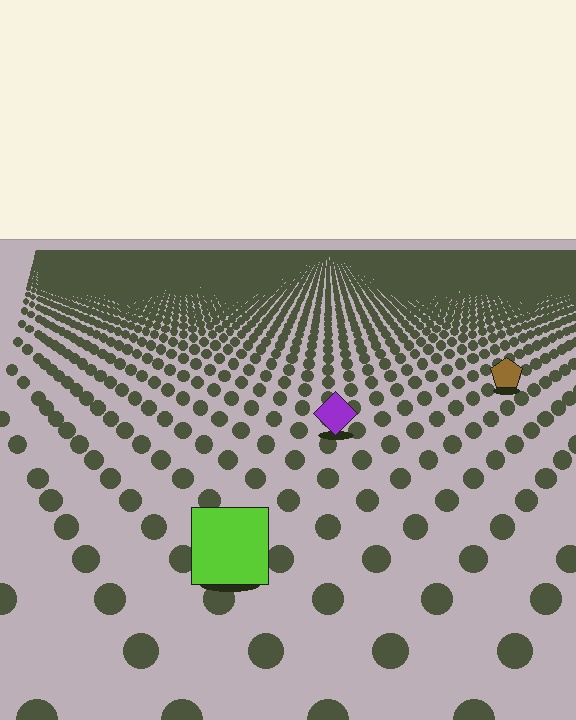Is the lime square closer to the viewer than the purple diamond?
Yes. The lime square is closer — you can tell from the texture gradient: the ground texture is coarser near it.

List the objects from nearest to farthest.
From nearest to farthest: the lime square, the purple diamond, the brown pentagon.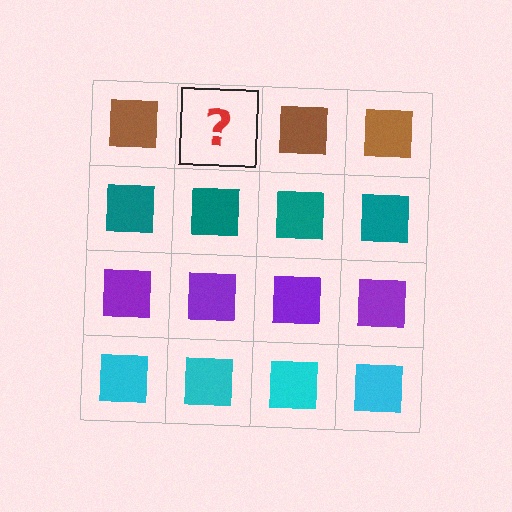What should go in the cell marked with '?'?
The missing cell should contain a brown square.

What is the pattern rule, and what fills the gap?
The rule is that each row has a consistent color. The gap should be filled with a brown square.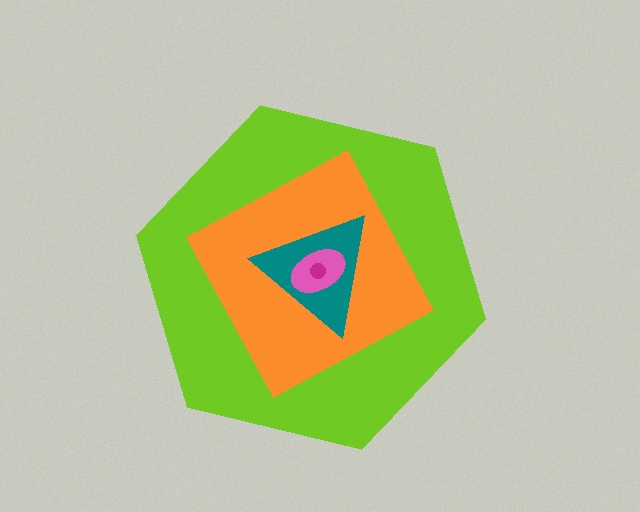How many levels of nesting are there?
5.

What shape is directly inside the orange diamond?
The teal triangle.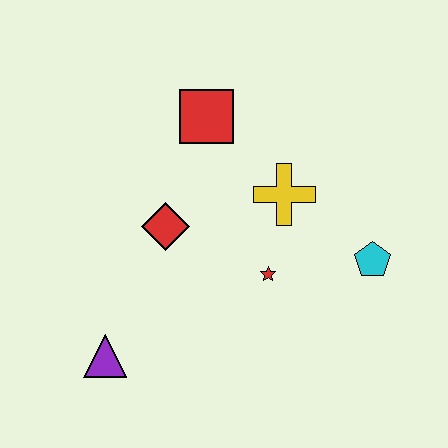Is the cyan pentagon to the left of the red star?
No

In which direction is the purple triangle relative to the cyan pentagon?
The purple triangle is to the left of the cyan pentagon.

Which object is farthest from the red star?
The purple triangle is farthest from the red star.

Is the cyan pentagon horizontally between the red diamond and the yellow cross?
No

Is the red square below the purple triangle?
No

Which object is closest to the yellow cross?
The red star is closest to the yellow cross.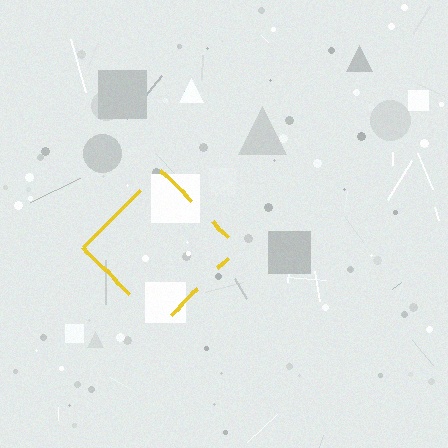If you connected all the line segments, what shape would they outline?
They would outline a diamond.